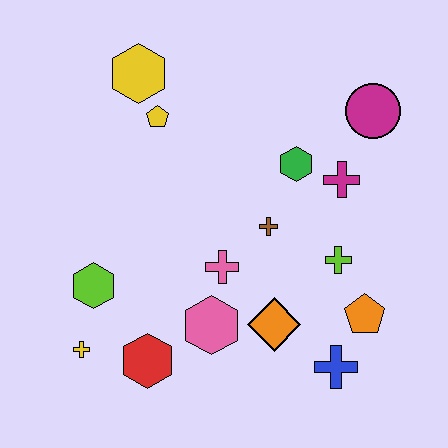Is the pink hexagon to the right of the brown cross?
No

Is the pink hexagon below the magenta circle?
Yes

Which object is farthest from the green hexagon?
The yellow cross is farthest from the green hexagon.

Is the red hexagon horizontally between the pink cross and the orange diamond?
No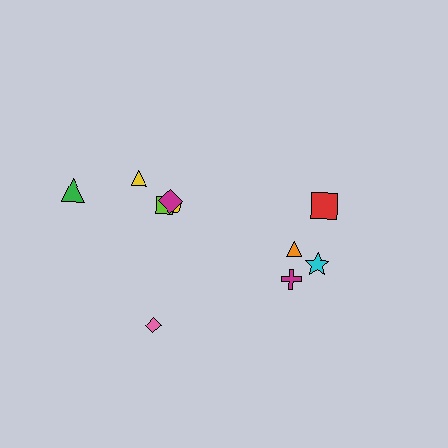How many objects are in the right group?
There are 4 objects.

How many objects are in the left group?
There are 6 objects.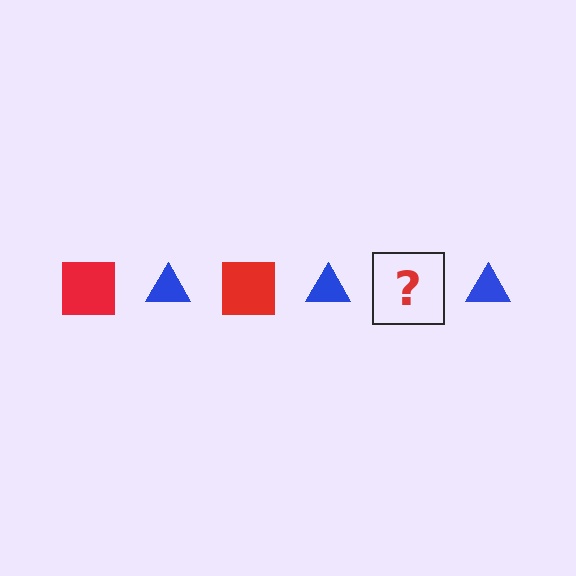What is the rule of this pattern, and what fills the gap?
The rule is that the pattern alternates between red square and blue triangle. The gap should be filled with a red square.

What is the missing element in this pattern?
The missing element is a red square.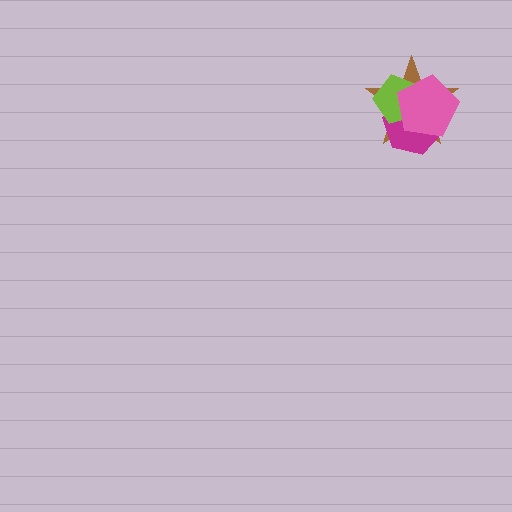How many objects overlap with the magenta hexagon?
3 objects overlap with the magenta hexagon.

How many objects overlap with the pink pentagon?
3 objects overlap with the pink pentagon.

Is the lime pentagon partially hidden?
Yes, it is partially covered by another shape.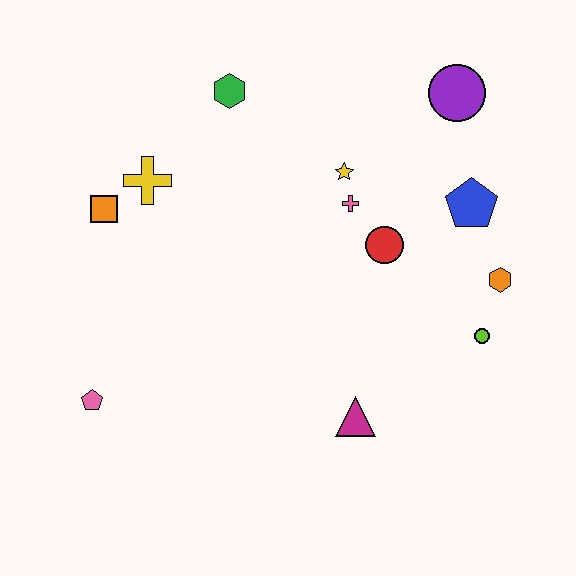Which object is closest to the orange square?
The yellow cross is closest to the orange square.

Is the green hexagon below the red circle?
No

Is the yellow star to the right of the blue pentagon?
No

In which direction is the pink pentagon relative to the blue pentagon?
The pink pentagon is to the left of the blue pentagon.